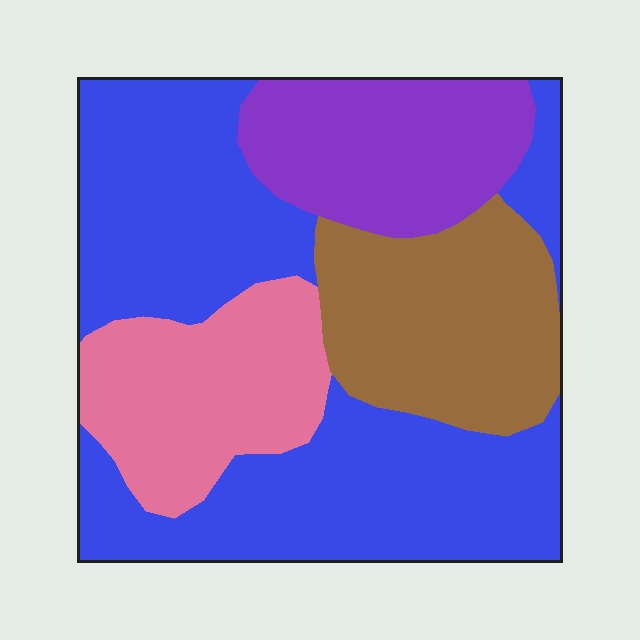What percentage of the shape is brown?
Brown takes up about one fifth (1/5) of the shape.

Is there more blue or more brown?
Blue.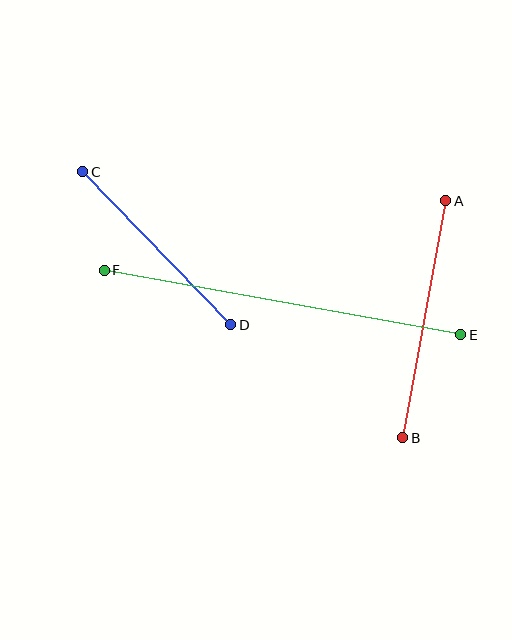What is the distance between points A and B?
The distance is approximately 241 pixels.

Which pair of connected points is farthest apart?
Points E and F are farthest apart.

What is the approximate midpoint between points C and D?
The midpoint is at approximately (157, 248) pixels.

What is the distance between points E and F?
The distance is approximately 362 pixels.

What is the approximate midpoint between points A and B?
The midpoint is at approximately (424, 319) pixels.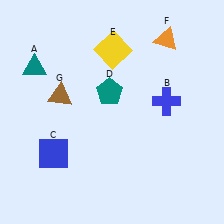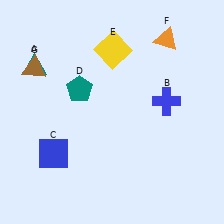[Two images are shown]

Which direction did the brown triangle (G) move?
The brown triangle (G) moved up.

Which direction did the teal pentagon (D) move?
The teal pentagon (D) moved left.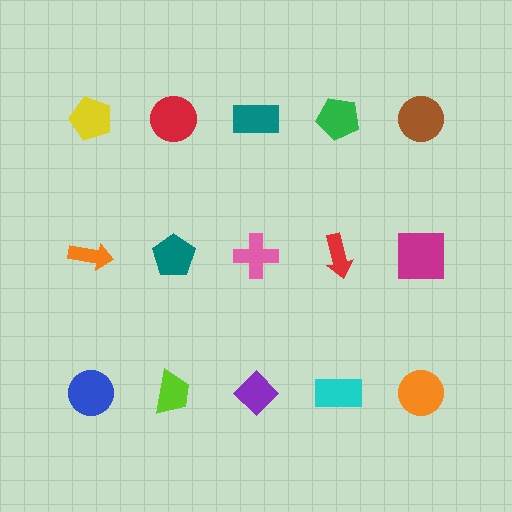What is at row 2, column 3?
A pink cross.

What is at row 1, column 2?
A red circle.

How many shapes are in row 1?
5 shapes.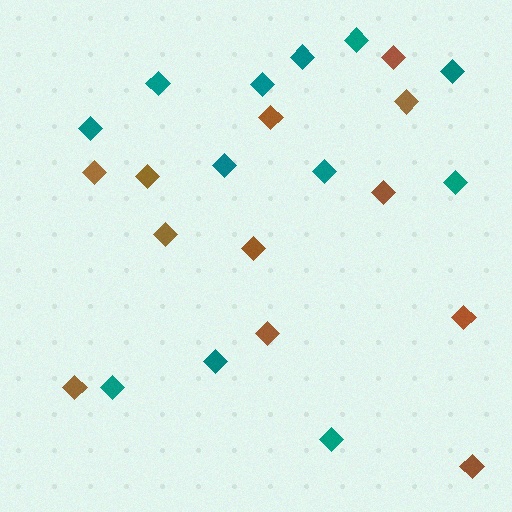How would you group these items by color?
There are 2 groups: one group of brown diamonds (12) and one group of teal diamonds (12).